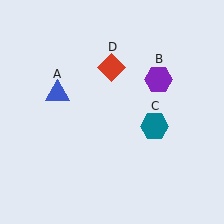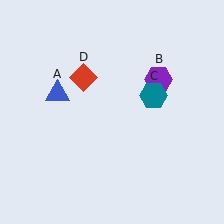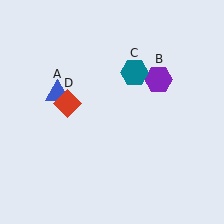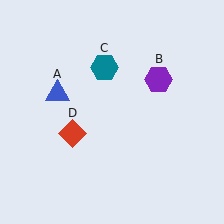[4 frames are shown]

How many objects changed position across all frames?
2 objects changed position: teal hexagon (object C), red diamond (object D).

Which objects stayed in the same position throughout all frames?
Blue triangle (object A) and purple hexagon (object B) remained stationary.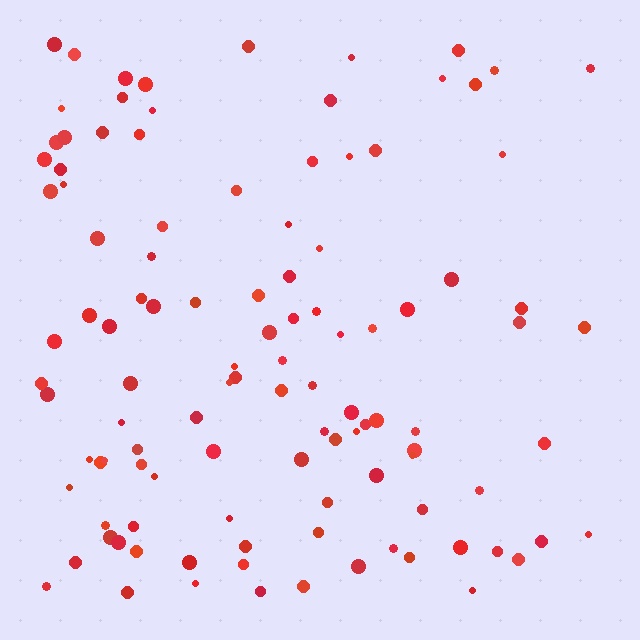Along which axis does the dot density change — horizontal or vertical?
Horizontal.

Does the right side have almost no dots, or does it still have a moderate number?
Still a moderate number, just noticeably fewer than the left.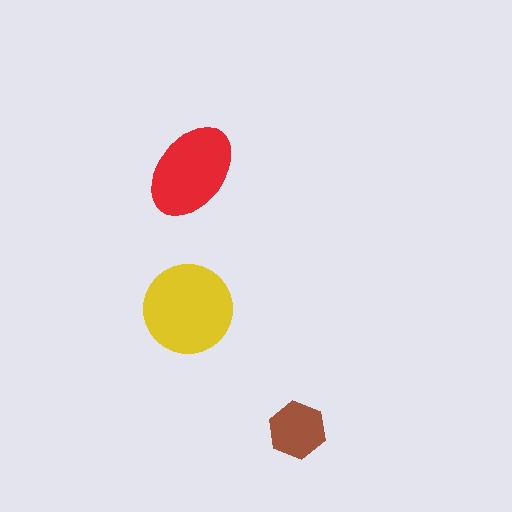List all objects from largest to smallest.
The yellow circle, the red ellipse, the brown hexagon.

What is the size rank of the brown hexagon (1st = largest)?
3rd.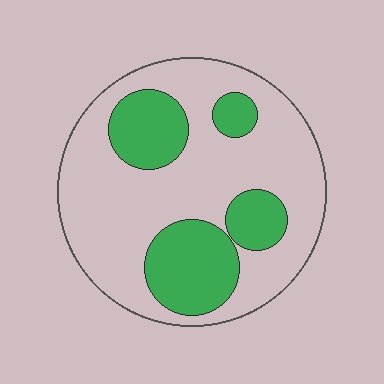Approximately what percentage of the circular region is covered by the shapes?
Approximately 30%.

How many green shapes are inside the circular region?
4.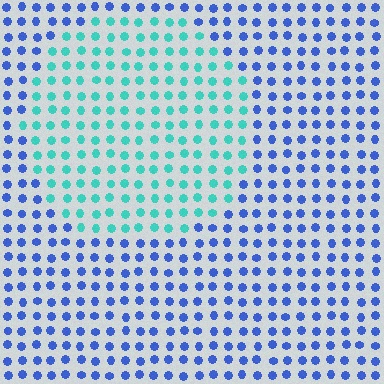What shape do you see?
I see a circle.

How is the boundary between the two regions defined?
The boundary is defined purely by a slight shift in hue (about 54 degrees). Spacing, size, and orientation are identical on both sides.